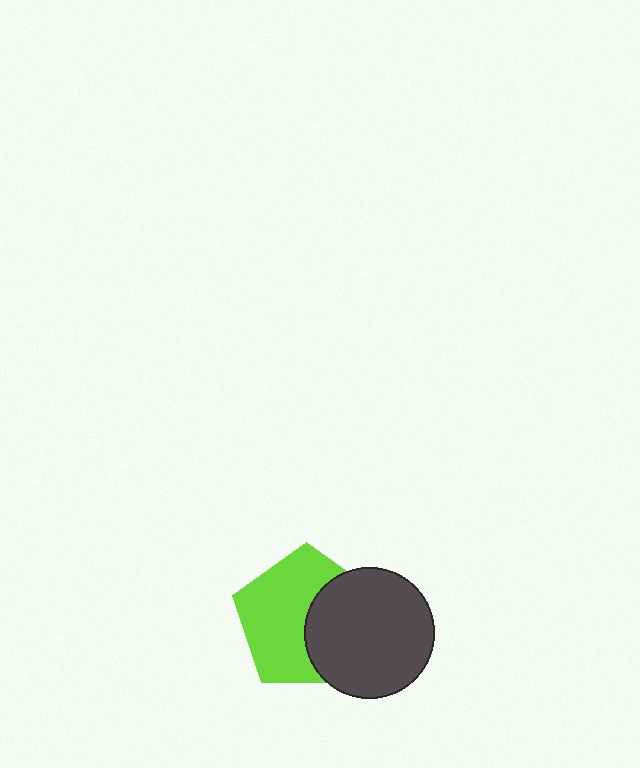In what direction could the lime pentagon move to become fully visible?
The lime pentagon could move left. That would shift it out from behind the dark gray circle entirely.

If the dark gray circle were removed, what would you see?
You would see the complete lime pentagon.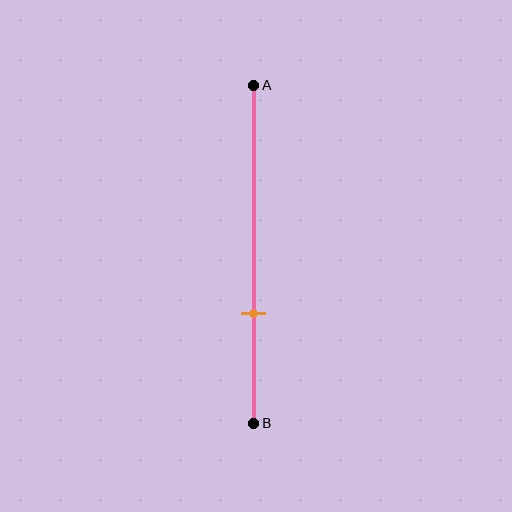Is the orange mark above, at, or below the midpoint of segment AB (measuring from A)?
The orange mark is below the midpoint of segment AB.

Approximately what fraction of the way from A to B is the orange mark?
The orange mark is approximately 65% of the way from A to B.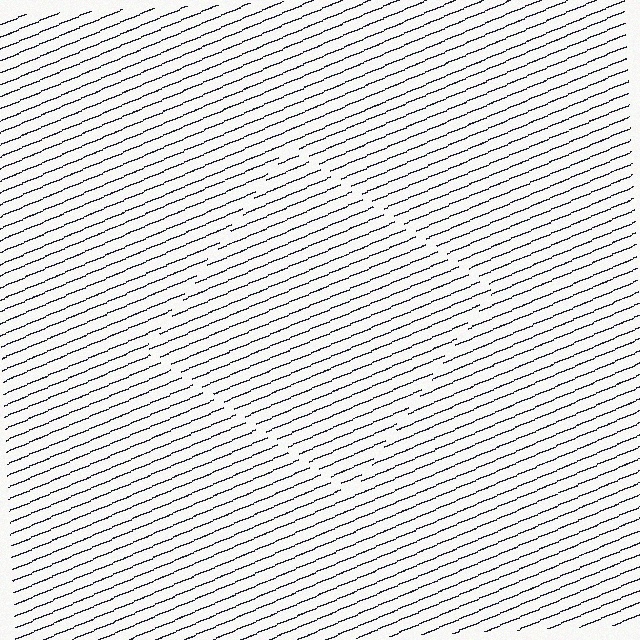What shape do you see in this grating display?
An illusory square. The interior of the shape contains the same grating, shifted by half a period — the contour is defined by the phase discontinuity where line-ends from the inner and outer gratings abut.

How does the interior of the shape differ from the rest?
The interior of the shape contains the same grating, shifted by half a period — the contour is defined by the phase discontinuity where line-ends from the inner and outer gratings abut.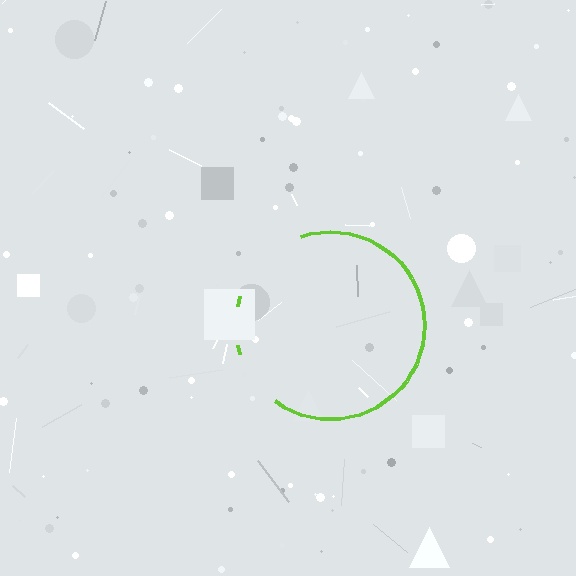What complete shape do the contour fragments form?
The contour fragments form a circle.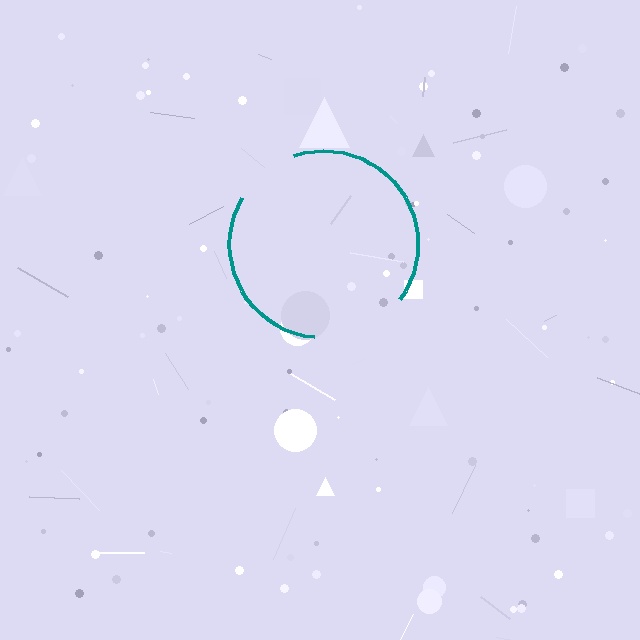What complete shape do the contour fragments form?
The contour fragments form a circle.